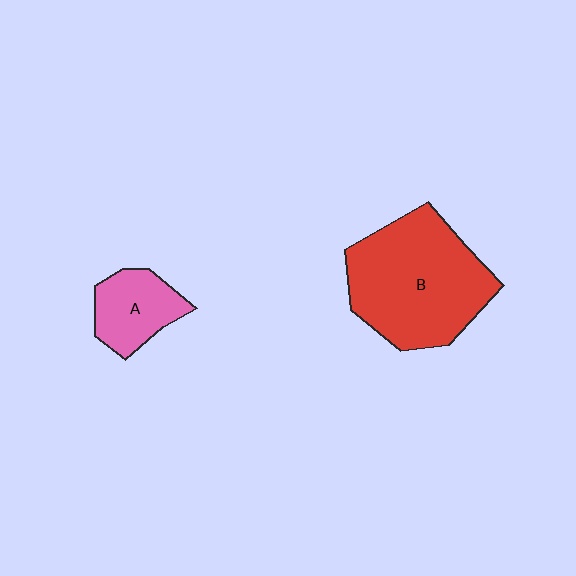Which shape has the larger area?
Shape B (red).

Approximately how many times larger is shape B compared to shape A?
Approximately 2.6 times.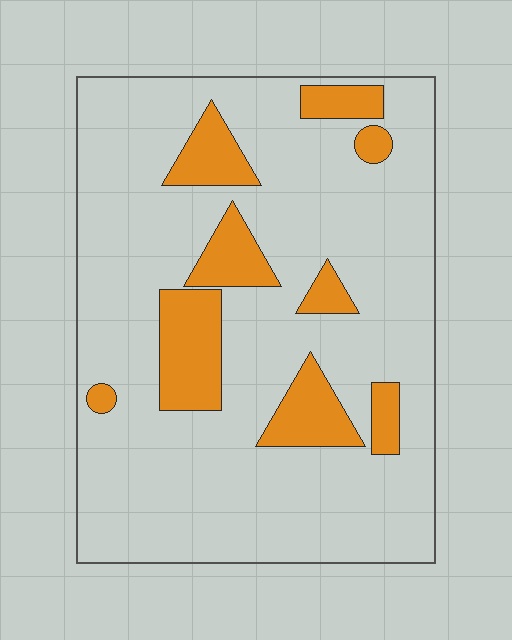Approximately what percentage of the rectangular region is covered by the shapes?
Approximately 15%.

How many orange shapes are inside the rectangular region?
9.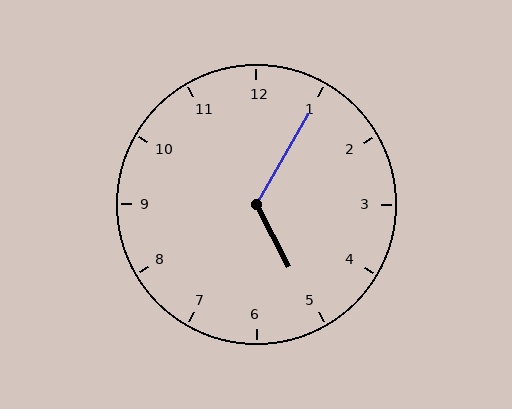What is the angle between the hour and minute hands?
Approximately 122 degrees.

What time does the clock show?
5:05.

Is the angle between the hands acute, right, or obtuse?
It is obtuse.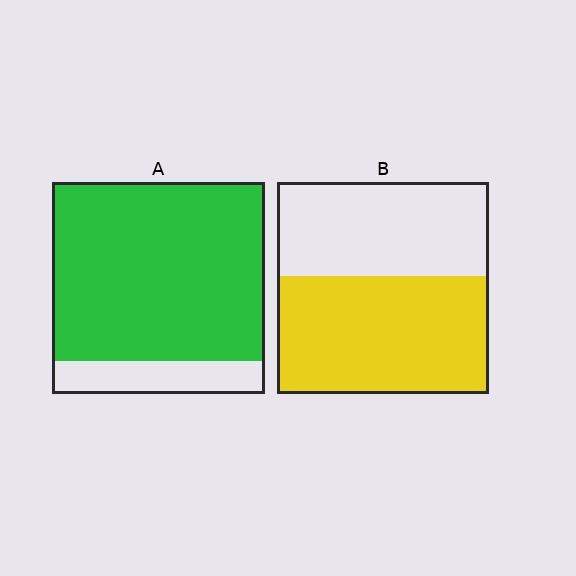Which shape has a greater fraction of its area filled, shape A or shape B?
Shape A.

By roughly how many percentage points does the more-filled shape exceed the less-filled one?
By roughly 30 percentage points (A over B).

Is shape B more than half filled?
Yes.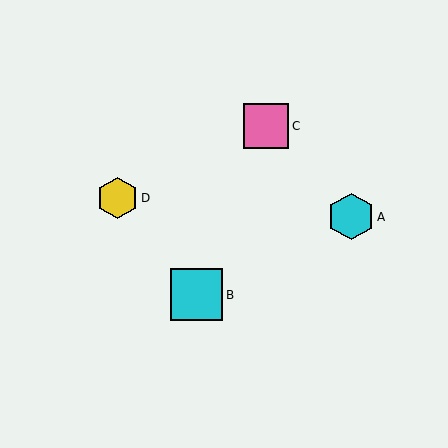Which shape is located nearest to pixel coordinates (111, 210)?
The yellow hexagon (labeled D) at (118, 198) is nearest to that location.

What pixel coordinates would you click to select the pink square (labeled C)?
Click at (266, 126) to select the pink square C.